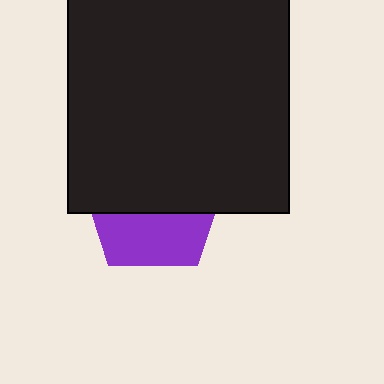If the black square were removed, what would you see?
You would see the complete purple pentagon.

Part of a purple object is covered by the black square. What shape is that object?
It is a pentagon.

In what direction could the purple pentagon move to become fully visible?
The purple pentagon could move down. That would shift it out from behind the black square entirely.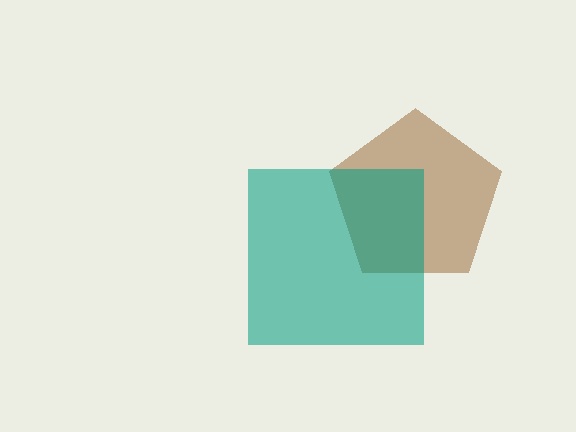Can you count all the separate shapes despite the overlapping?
Yes, there are 2 separate shapes.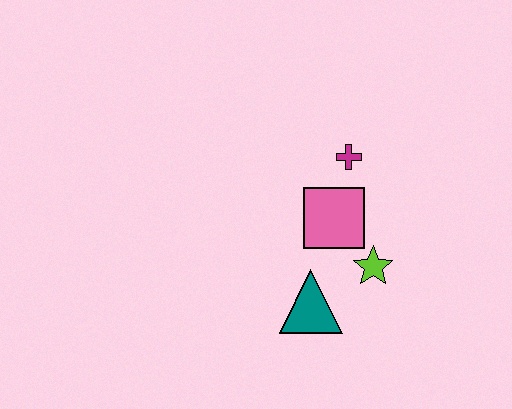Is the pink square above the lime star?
Yes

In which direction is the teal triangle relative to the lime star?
The teal triangle is to the left of the lime star.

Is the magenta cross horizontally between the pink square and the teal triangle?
No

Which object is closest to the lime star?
The pink square is closest to the lime star.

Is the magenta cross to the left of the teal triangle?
No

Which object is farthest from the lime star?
The magenta cross is farthest from the lime star.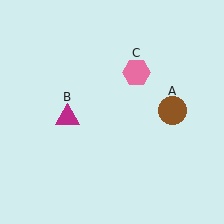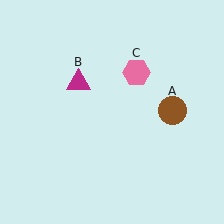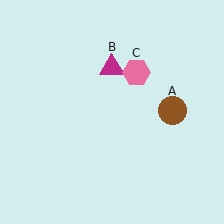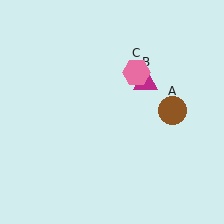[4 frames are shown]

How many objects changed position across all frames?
1 object changed position: magenta triangle (object B).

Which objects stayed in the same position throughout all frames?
Brown circle (object A) and pink hexagon (object C) remained stationary.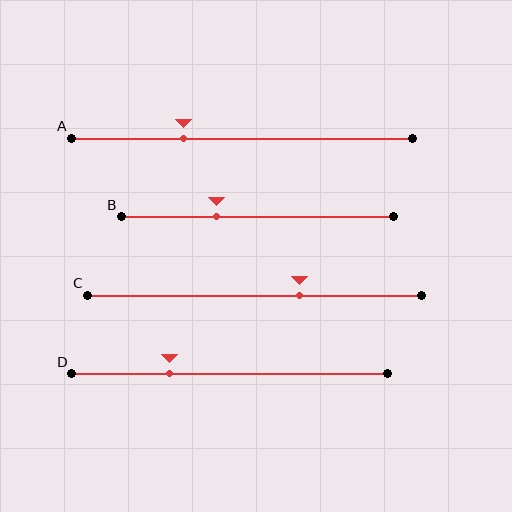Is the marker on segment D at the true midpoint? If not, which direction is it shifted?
No, the marker on segment D is shifted to the left by about 19% of the segment length.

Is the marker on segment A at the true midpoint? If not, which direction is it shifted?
No, the marker on segment A is shifted to the left by about 17% of the segment length.